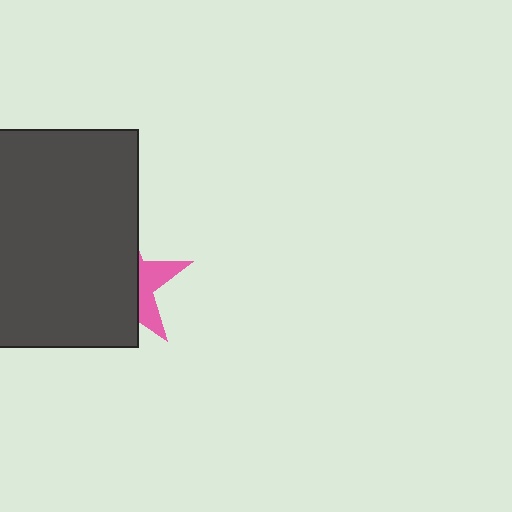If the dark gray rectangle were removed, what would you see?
You would see the complete pink star.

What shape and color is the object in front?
The object in front is a dark gray rectangle.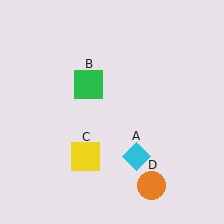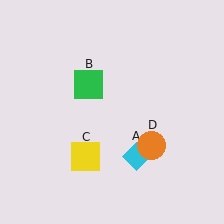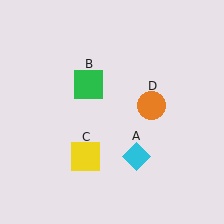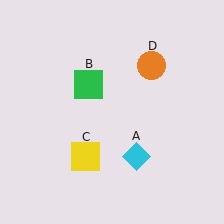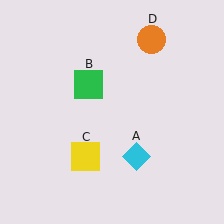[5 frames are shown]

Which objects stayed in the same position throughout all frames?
Cyan diamond (object A) and green square (object B) and yellow square (object C) remained stationary.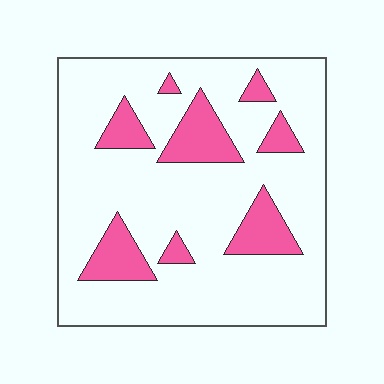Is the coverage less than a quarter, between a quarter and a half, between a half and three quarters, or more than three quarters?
Less than a quarter.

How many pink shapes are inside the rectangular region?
8.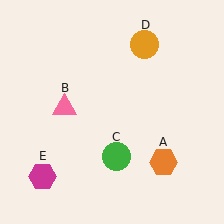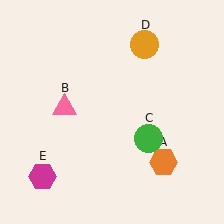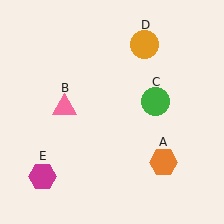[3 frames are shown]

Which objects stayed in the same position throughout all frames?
Orange hexagon (object A) and pink triangle (object B) and orange circle (object D) and magenta hexagon (object E) remained stationary.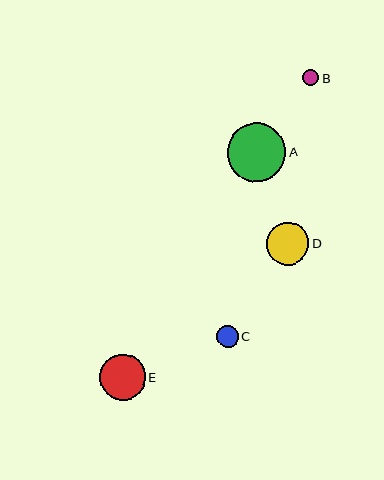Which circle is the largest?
Circle A is the largest with a size of approximately 58 pixels.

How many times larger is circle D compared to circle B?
Circle D is approximately 2.7 times the size of circle B.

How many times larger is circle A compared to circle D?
Circle A is approximately 1.4 times the size of circle D.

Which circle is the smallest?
Circle B is the smallest with a size of approximately 16 pixels.